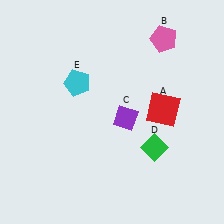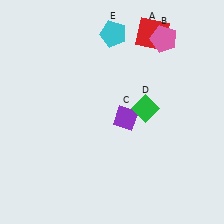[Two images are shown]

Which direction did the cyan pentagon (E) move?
The cyan pentagon (E) moved up.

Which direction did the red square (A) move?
The red square (A) moved up.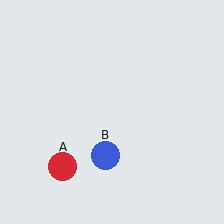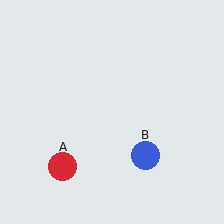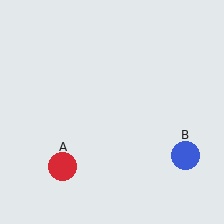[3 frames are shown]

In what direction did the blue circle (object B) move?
The blue circle (object B) moved right.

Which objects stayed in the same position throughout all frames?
Red circle (object A) remained stationary.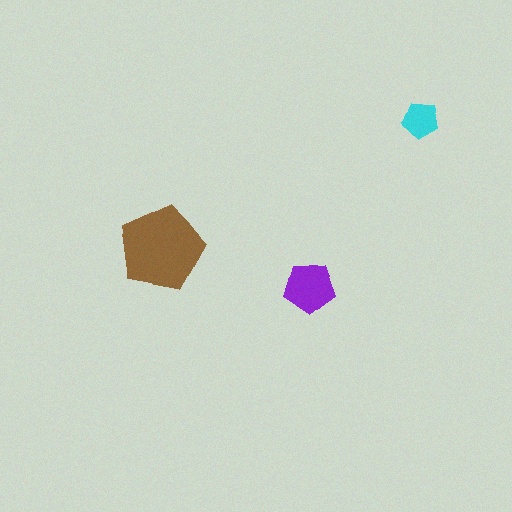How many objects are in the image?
There are 3 objects in the image.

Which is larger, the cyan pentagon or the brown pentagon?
The brown one.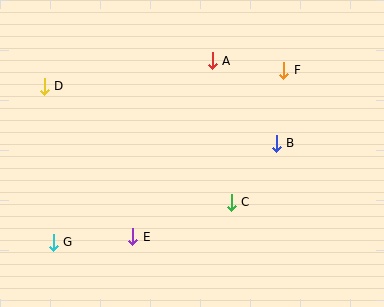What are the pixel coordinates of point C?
Point C is at (231, 202).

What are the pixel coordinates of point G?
Point G is at (53, 242).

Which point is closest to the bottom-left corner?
Point G is closest to the bottom-left corner.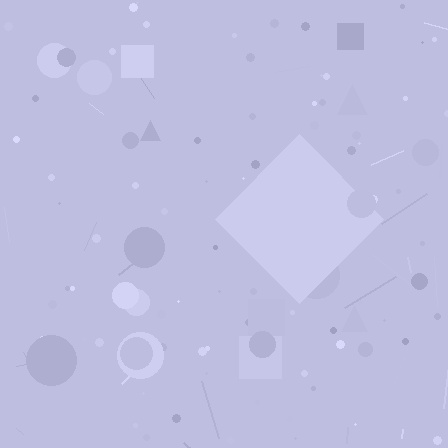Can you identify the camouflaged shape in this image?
The camouflaged shape is a diamond.